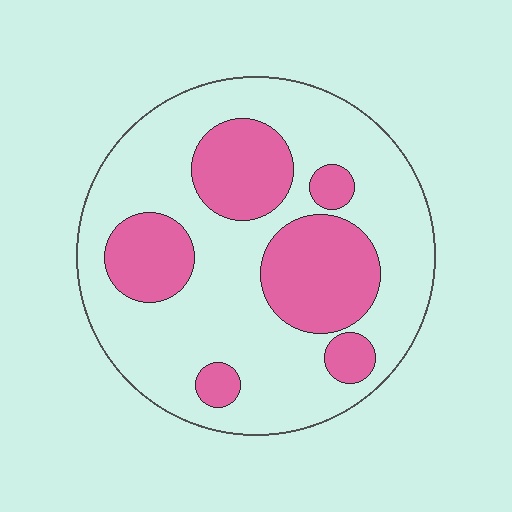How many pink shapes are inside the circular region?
6.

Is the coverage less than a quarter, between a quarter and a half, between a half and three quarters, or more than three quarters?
Between a quarter and a half.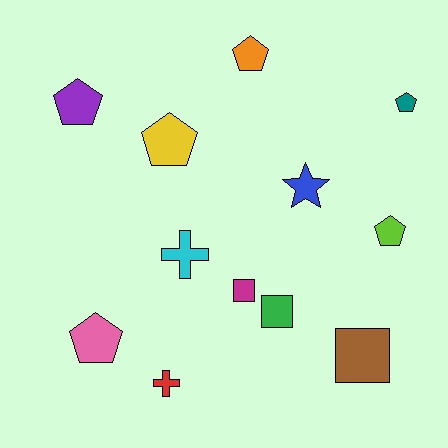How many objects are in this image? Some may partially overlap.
There are 12 objects.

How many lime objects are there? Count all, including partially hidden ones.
There is 1 lime object.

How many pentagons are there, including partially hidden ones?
There are 6 pentagons.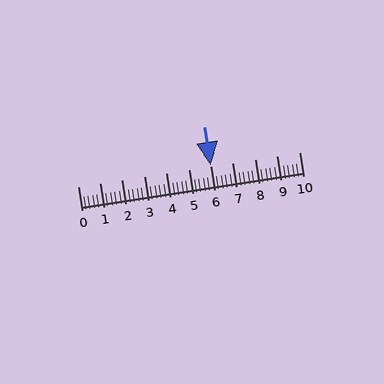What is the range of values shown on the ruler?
The ruler shows values from 0 to 10.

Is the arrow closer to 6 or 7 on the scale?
The arrow is closer to 6.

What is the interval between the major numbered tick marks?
The major tick marks are spaced 1 units apart.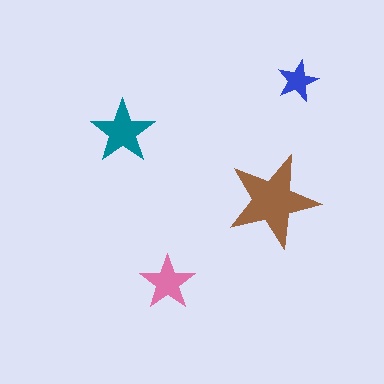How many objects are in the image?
There are 4 objects in the image.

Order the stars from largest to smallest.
the brown one, the teal one, the pink one, the blue one.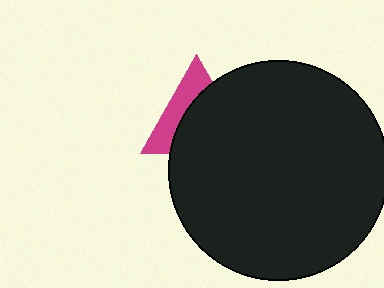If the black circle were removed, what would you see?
You would see the complete magenta triangle.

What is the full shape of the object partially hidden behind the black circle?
The partially hidden object is a magenta triangle.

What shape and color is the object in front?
The object in front is a black circle.